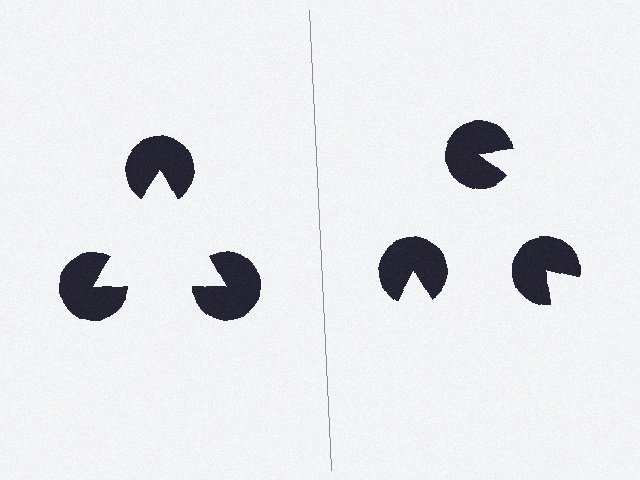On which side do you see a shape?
An illusory triangle appears on the left side. On the right side the wedge cuts are rotated, so no coherent shape forms.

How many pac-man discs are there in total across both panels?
6 — 3 on each side.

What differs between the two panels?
The pac-man discs are positioned identically on both sides; only the wedge orientations differ. On the left they align to a triangle; on the right they are misaligned.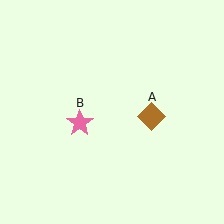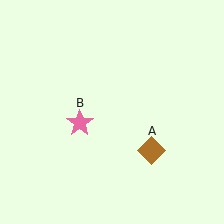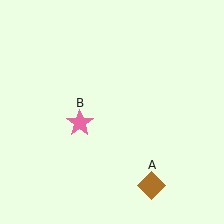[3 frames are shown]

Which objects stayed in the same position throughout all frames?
Pink star (object B) remained stationary.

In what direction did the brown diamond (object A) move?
The brown diamond (object A) moved down.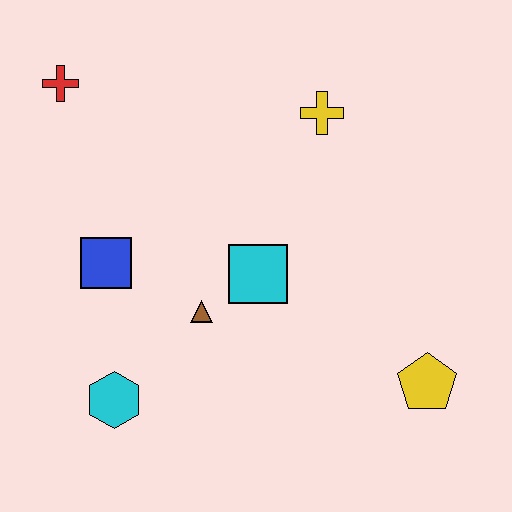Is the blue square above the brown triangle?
Yes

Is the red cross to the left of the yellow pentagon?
Yes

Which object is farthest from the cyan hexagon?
The yellow cross is farthest from the cyan hexagon.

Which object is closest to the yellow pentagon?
The cyan square is closest to the yellow pentagon.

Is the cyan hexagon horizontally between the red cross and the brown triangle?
Yes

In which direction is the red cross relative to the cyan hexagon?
The red cross is above the cyan hexagon.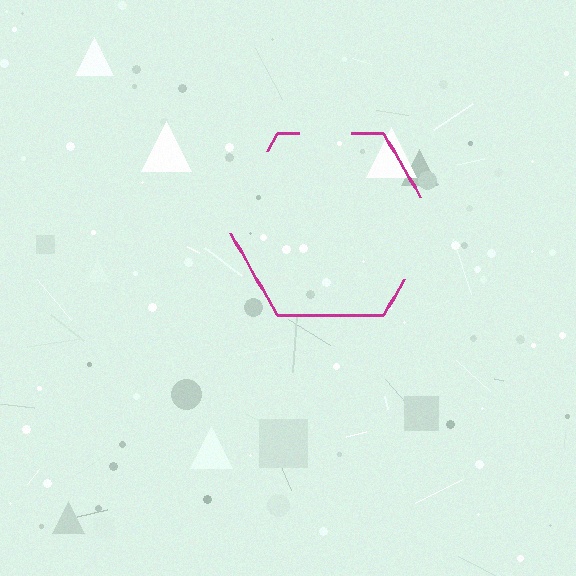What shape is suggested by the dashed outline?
The dashed outline suggests a hexagon.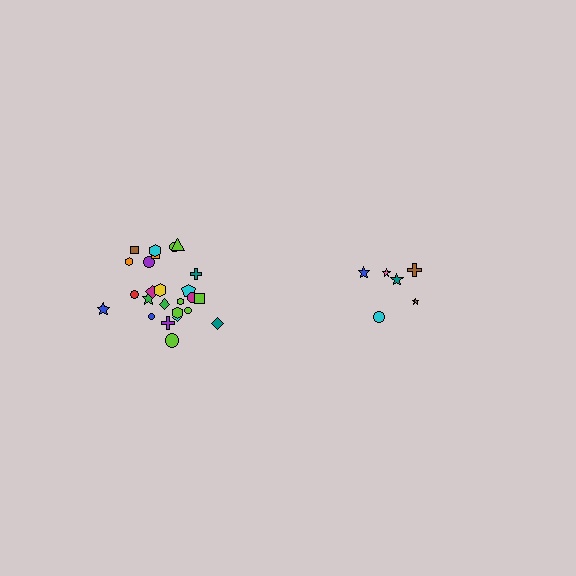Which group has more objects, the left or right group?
The left group.